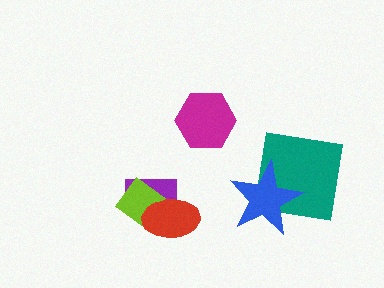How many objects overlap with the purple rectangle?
2 objects overlap with the purple rectangle.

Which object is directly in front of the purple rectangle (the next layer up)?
The lime diamond is directly in front of the purple rectangle.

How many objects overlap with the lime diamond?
2 objects overlap with the lime diamond.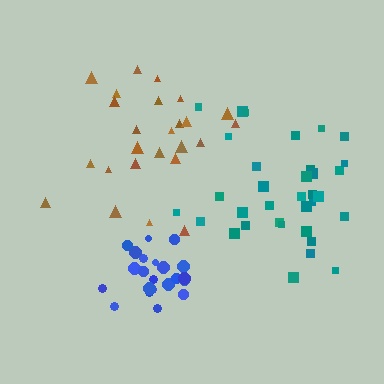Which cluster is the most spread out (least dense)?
Brown.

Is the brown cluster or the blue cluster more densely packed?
Blue.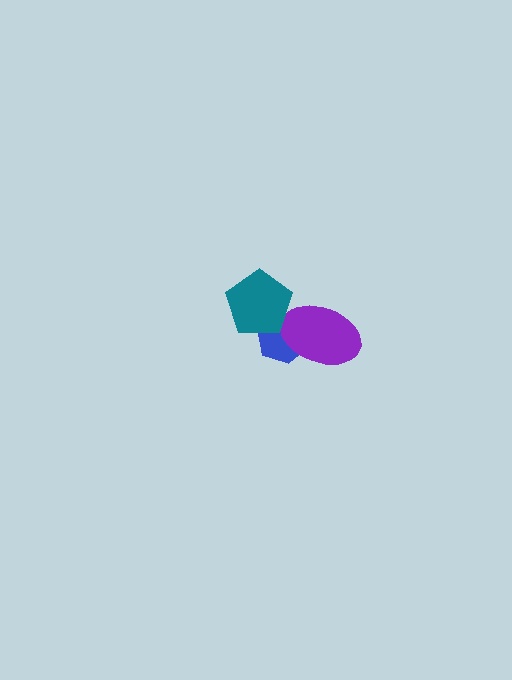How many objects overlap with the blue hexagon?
2 objects overlap with the blue hexagon.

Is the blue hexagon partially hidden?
Yes, it is partially covered by another shape.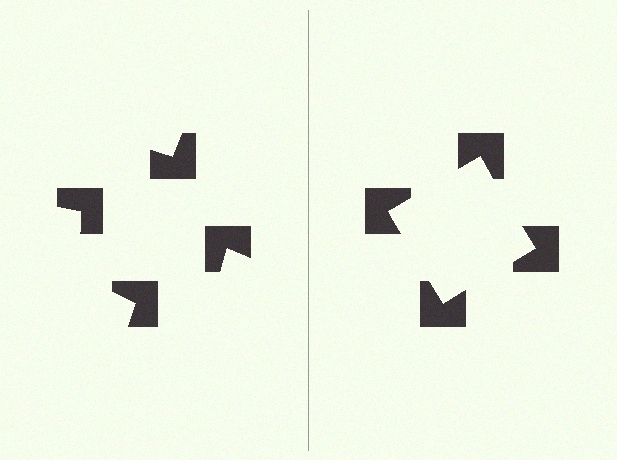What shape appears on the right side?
An illusory square.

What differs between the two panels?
The notched squares are positioned identically on both sides; only the wedge orientations differ. On the right they align to a square; on the left they are misaligned.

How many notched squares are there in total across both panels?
8 — 4 on each side.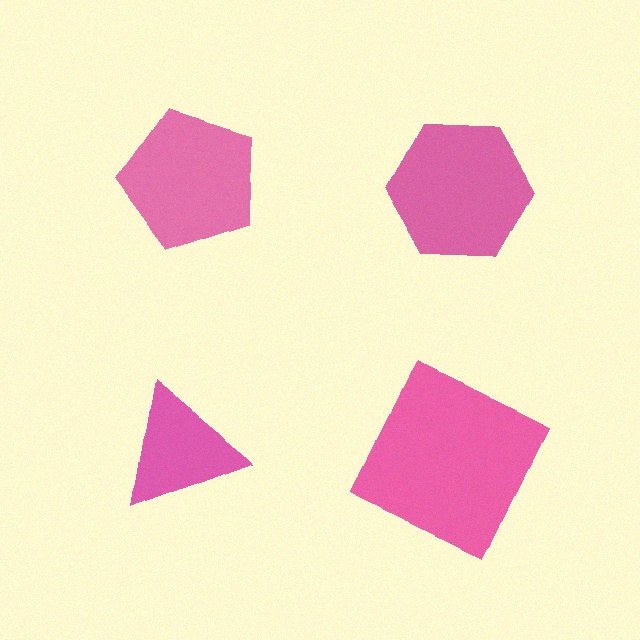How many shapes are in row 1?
2 shapes.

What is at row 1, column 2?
A pink hexagon.